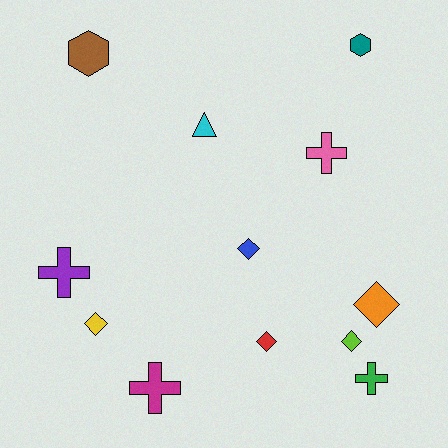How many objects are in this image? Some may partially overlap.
There are 12 objects.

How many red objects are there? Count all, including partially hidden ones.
There is 1 red object.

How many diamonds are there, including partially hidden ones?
There are 5 diamonds.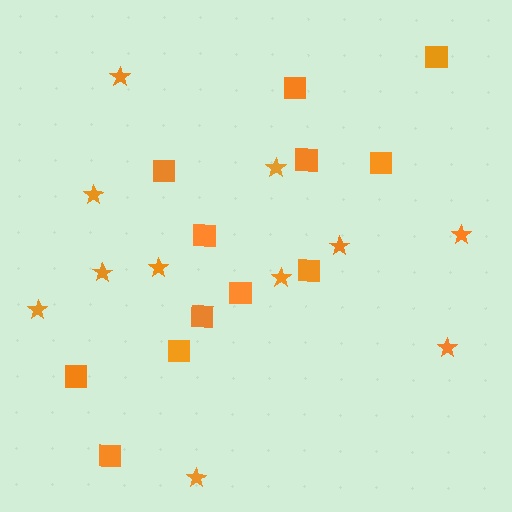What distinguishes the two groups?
There are 2 groups: one group of squares (12) and one group of stars (11).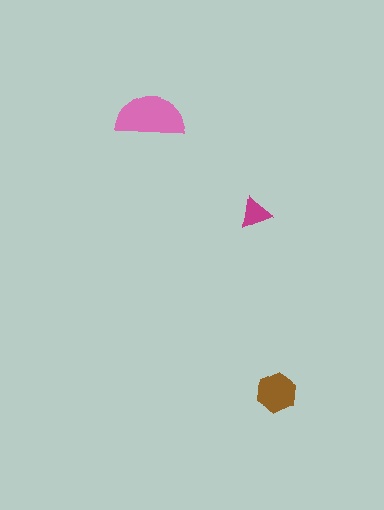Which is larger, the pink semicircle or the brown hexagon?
The pink semicircle.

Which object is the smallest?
The magenta triangle.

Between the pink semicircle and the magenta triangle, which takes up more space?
The pink semicircle.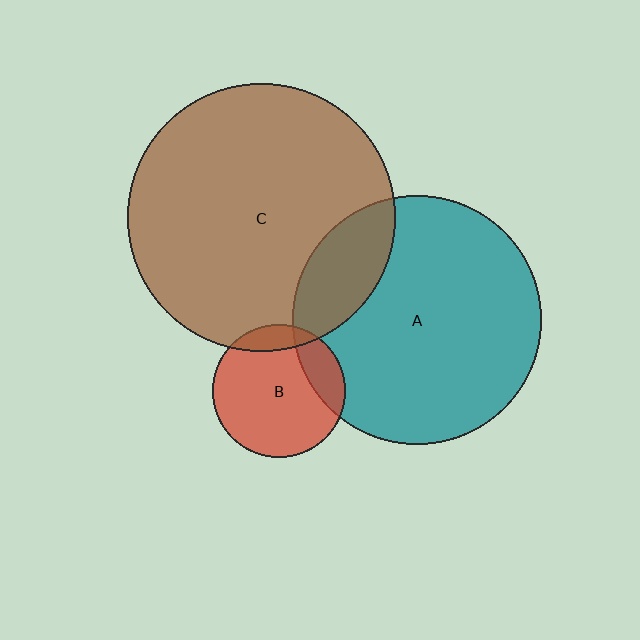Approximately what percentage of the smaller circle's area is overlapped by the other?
Approximately 20%.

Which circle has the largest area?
Circle C (brown).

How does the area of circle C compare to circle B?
Approximately 4.1 times.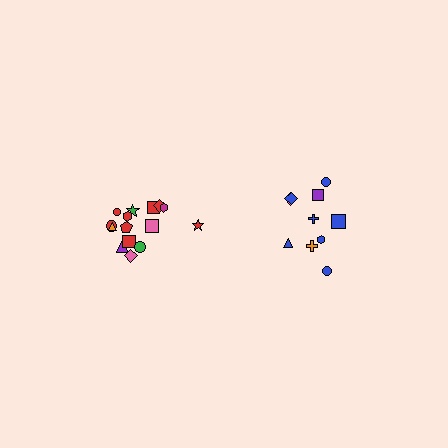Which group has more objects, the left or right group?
The left group.